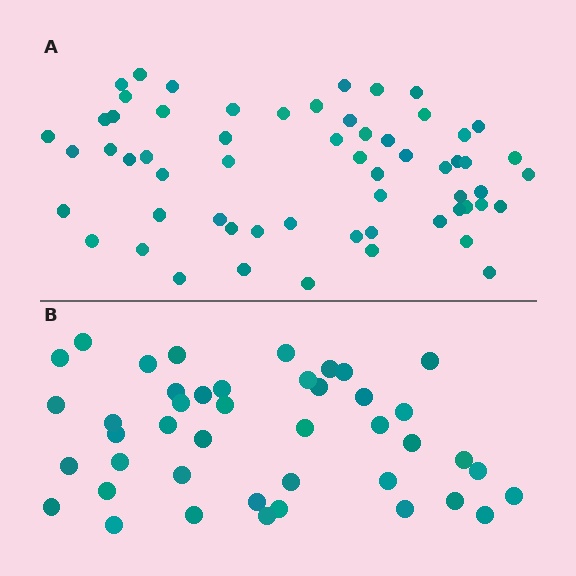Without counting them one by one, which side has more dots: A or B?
Region A (the top region) has more dots.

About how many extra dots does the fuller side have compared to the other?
Region A has approximately 15 more dots than region B.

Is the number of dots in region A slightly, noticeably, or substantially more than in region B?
Region A has noticeably more, but not dramatically so. The ratio is roughly 1.4 to 1.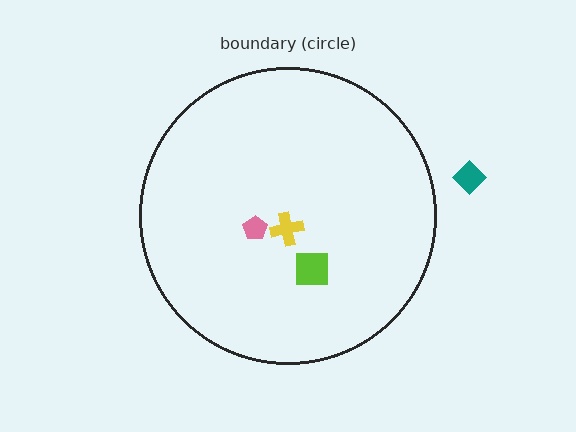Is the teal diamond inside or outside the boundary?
Outside.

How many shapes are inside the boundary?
3 inside, 1 outside.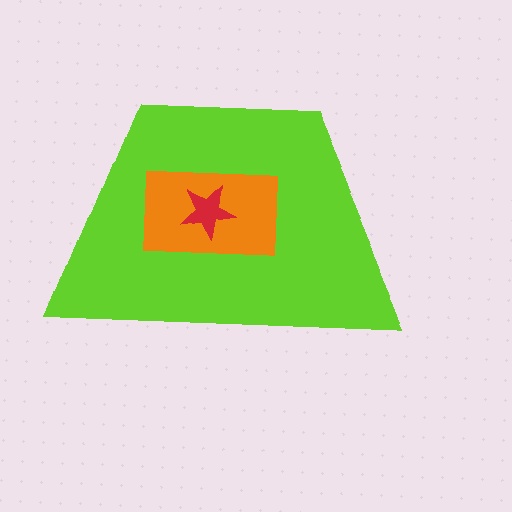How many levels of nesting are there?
3.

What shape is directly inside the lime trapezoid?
The orange rectangle.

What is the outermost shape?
The lime trapezoid.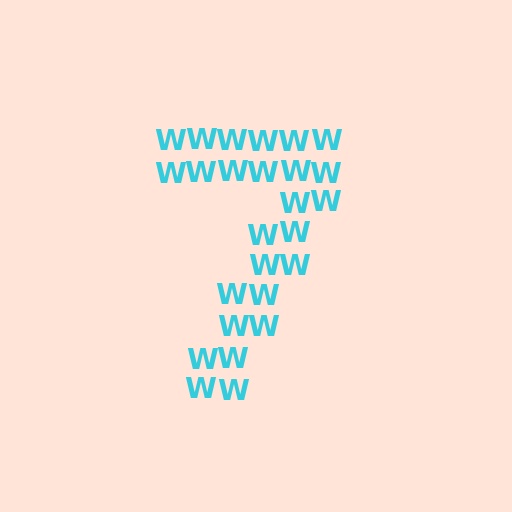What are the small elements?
The small elements are letter W's.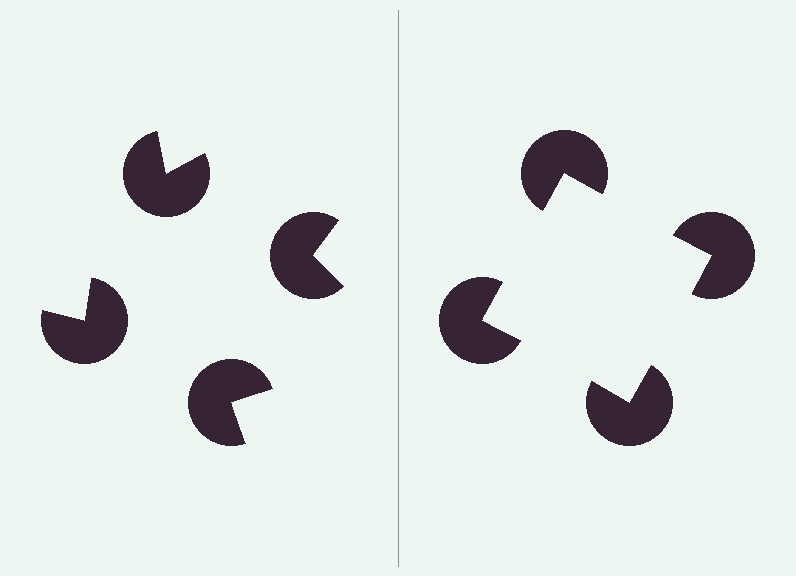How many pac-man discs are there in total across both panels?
8 — 4 on each side.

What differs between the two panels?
The pac-man discs are positioned identically on both sides; only the wedge orientations differ. On the right they align to a square; on the left they are misaligned.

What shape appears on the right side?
An illusory square.